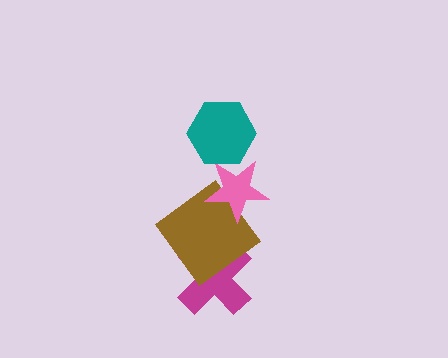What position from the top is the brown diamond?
The brown diamond is 3rd from the top.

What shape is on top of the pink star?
The teal hexagon is on top of the pink star.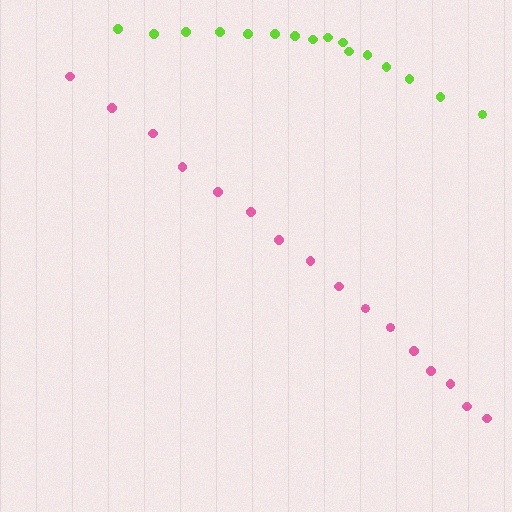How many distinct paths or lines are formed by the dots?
There are 2 distinct paths.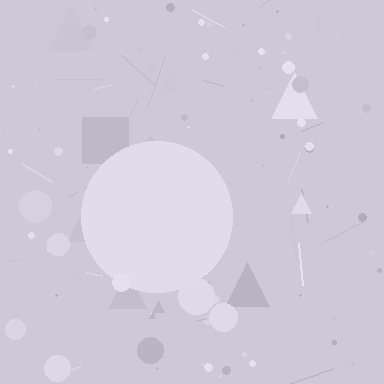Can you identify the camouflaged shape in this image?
The camouflaged shape is a circle.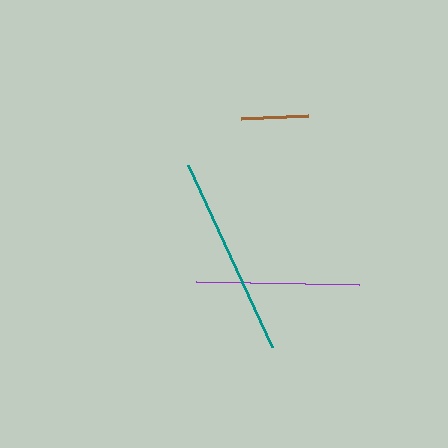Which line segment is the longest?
The teal line is the longest at approximately 200 pixels.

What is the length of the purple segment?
The purple segment is approximately 163 pixels long.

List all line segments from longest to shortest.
From longest to shortest: teal, purple, brown.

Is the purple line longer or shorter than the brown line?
The purple line is longer than the brown line.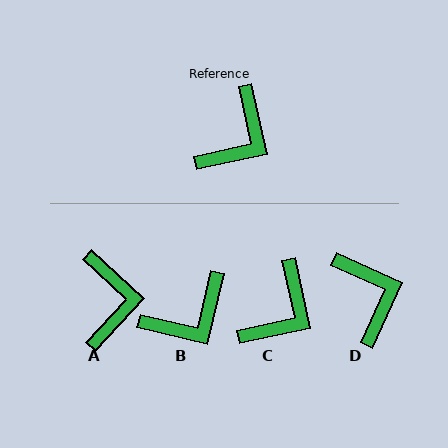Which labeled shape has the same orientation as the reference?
C.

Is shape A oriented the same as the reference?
No, it is off by about 35 degrees.